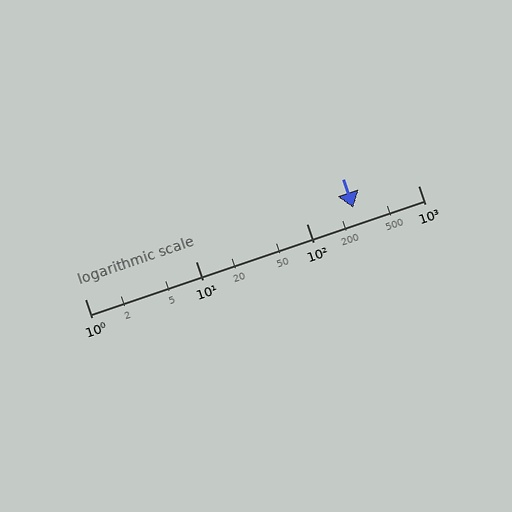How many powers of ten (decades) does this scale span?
The scale spans 3 decades, from 1 to 1000.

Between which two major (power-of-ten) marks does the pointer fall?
The pointer is between 100 and 1000.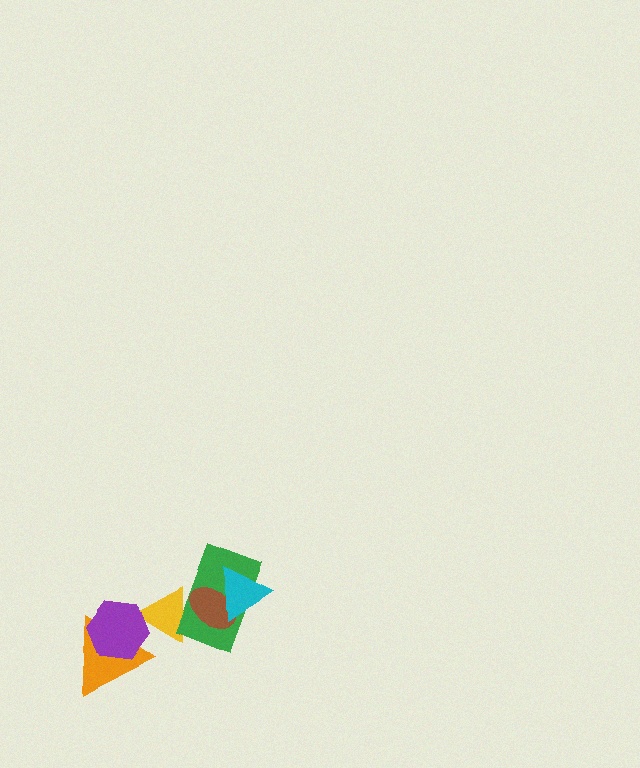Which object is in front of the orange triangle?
The purple hexagon is in front of the orange triangle.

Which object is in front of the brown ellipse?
The cyan triangle is in front of the brown ellipse.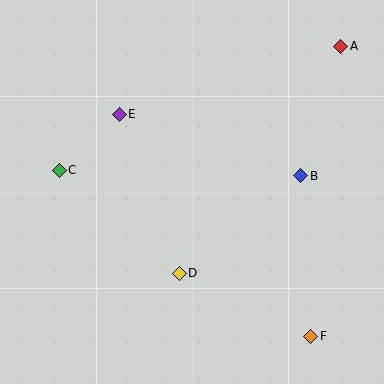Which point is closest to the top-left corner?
Point E is closest to the top-left corner.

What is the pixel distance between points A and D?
The distance between A and D is 278 pixels.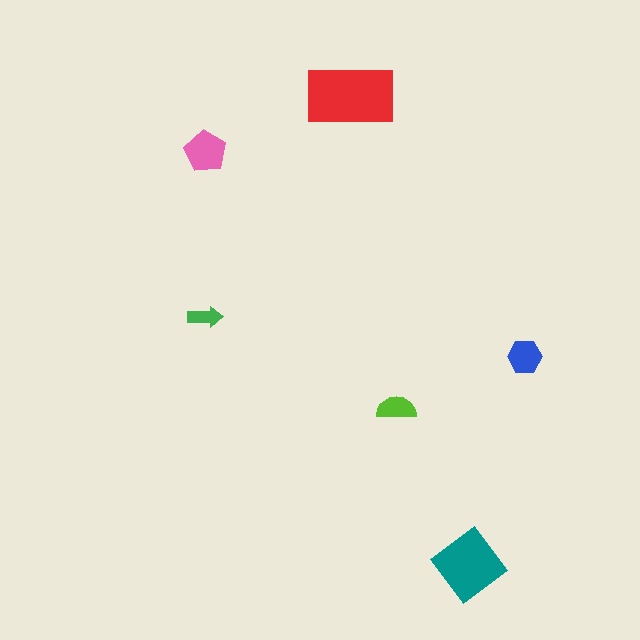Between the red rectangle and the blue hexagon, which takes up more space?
The red rectangle.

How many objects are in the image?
There are 6 objects in the image.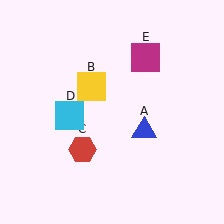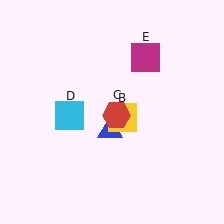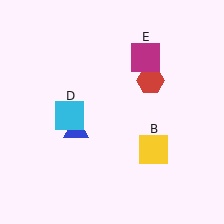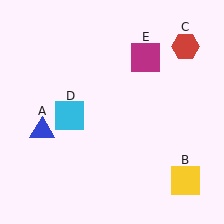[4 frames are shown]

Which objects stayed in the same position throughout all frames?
Cyan square (object D) and magenta square (object E) remained stationary.